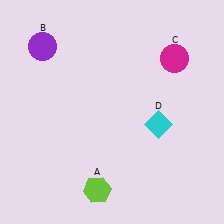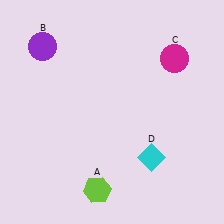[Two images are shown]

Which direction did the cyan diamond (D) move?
The cyan diamond (D) moved down.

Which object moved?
The cyan diamond (D) moved down.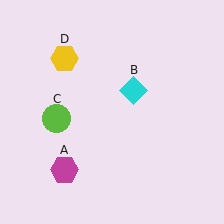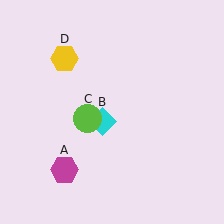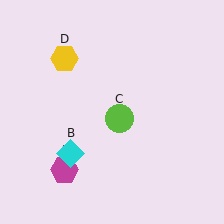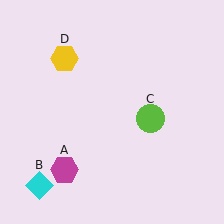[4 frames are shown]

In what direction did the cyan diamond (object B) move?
The cyan diamond (object B) moved down and to the left.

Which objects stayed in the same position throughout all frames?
Magenta hexagon (object A) and yellow hexagon (object D) remained stationary.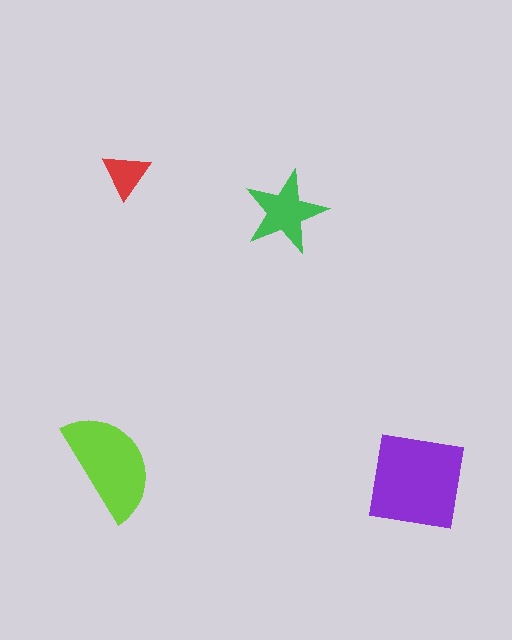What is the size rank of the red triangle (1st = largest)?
4th.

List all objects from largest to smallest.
The purple square, the lime semicircle, the green star, the red triangle.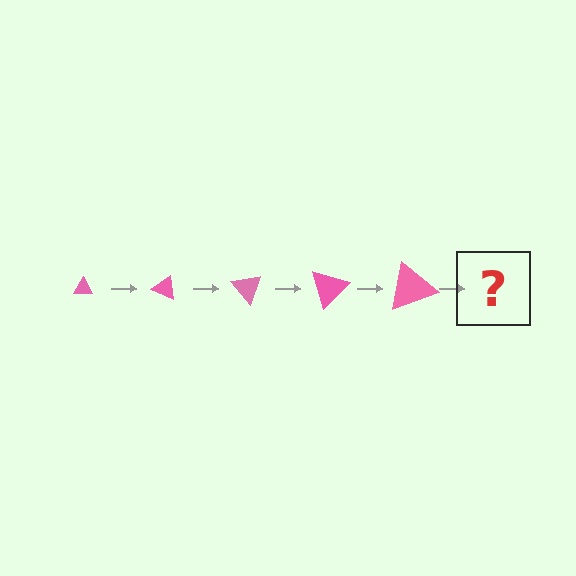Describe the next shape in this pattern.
It should be a triangle, larger than the previous one and rotated 125 degrees from the start.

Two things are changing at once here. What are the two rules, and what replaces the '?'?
The two rules are that the triangle grows larger each step and it rotates 25 degrees each step. The '?' should be a triangle, larger than the previous one and rotated 125 degrees from the start.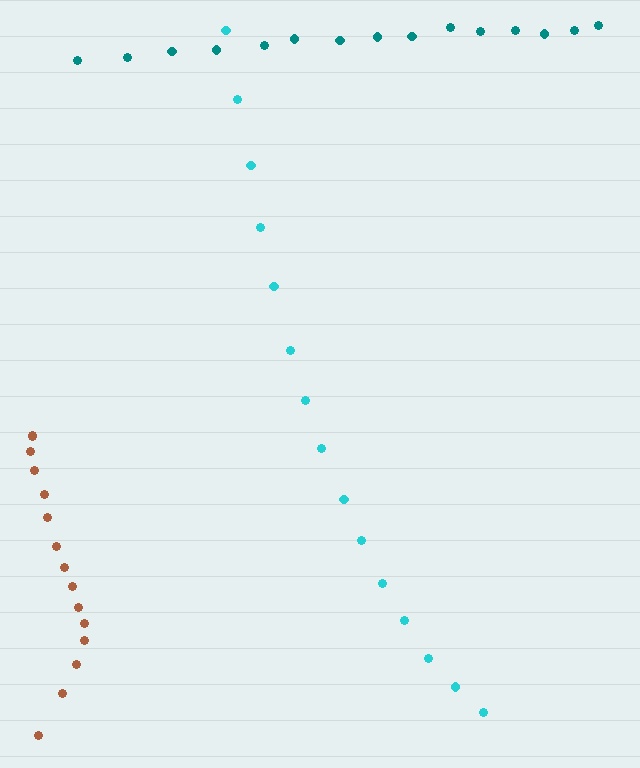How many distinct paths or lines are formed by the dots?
There are 3 distinct paths.